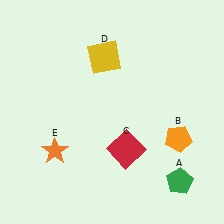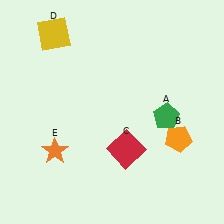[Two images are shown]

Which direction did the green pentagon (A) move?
The green pentagon (A) moved up.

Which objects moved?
The objects that moved are: the green pentagon (A), the yellow square (D).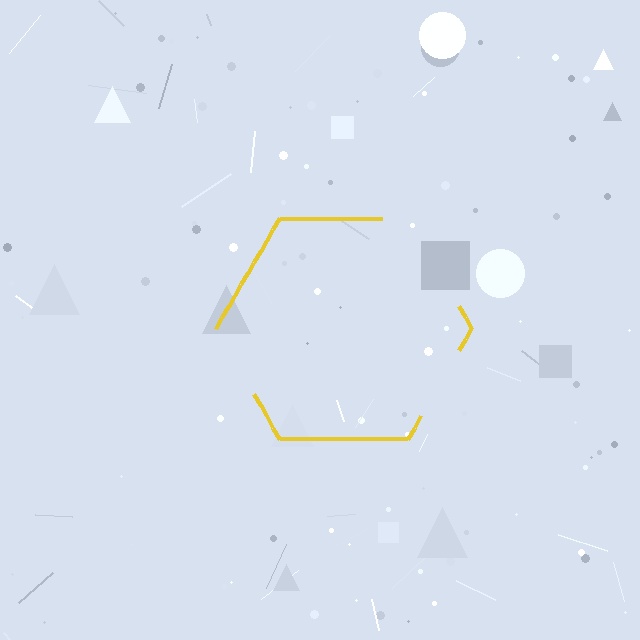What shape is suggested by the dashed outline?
The dashed outline suggests a hexagon.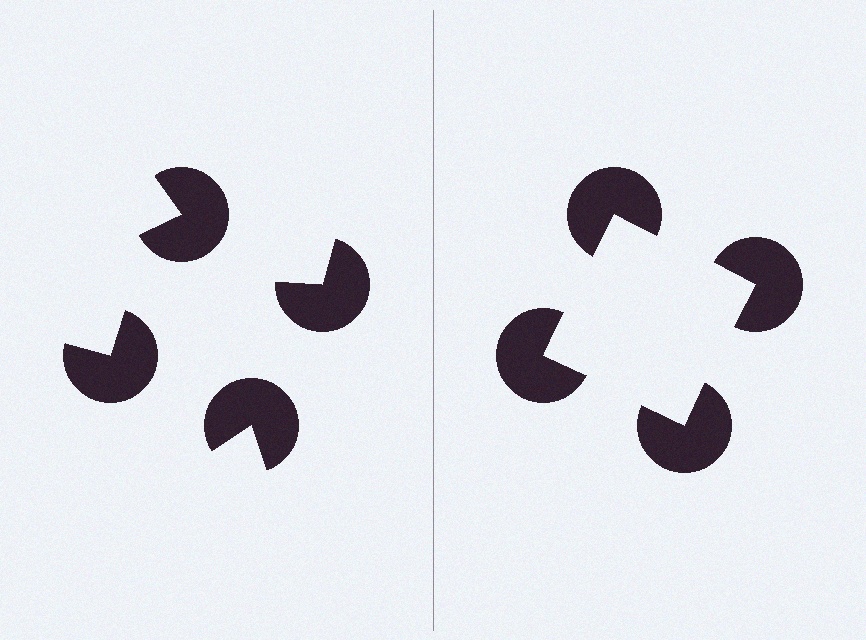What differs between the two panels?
The pac-man discs are positioned identically on both sides; only the wedge orientations differ. On the right they align to a square; on the left they are misaligned.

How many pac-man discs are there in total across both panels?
8 — 4 on each side.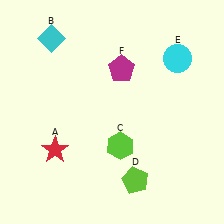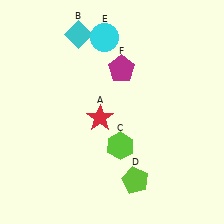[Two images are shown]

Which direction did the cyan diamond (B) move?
The cyan diamond (B) moved right.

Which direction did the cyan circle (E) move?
The cyan circle (E) moved left.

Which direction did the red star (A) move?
The red star (A) moved right.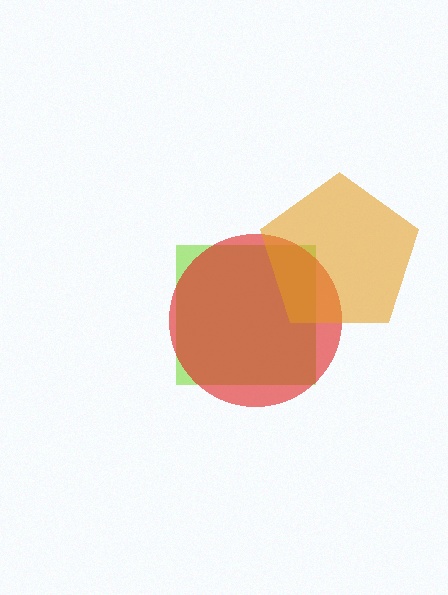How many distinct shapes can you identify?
There are 3 distinct shapes: a lime square, a red circle, an orange pentagon.